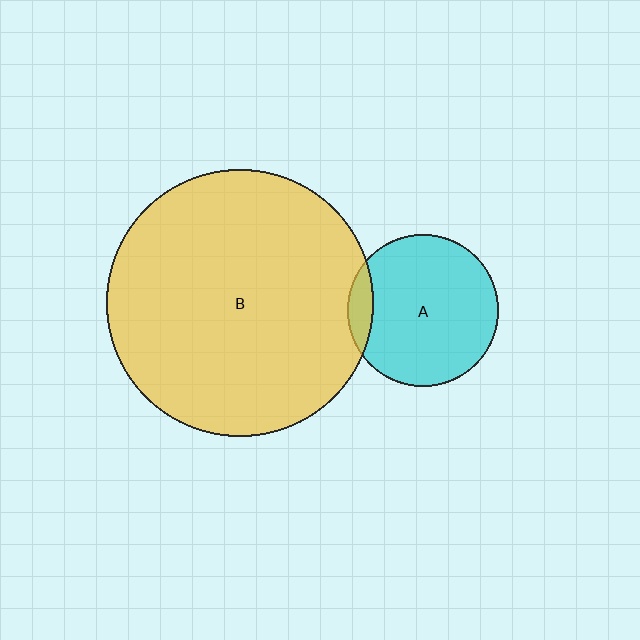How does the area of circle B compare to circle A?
Approximately 3.1 times.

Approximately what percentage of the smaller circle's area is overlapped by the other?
Approximately 10%.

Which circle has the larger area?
Circle B (yellow).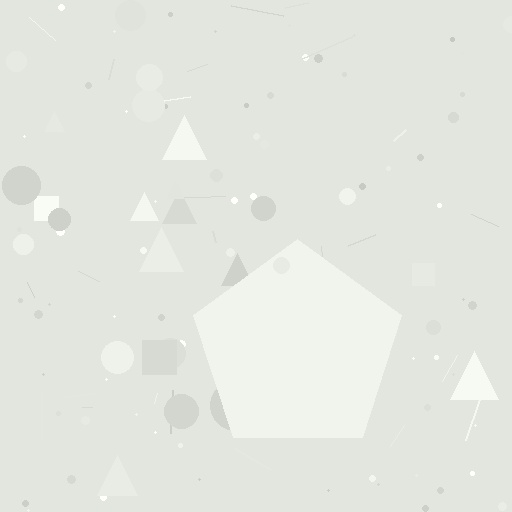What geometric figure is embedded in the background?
A pentagon is embedded in the background.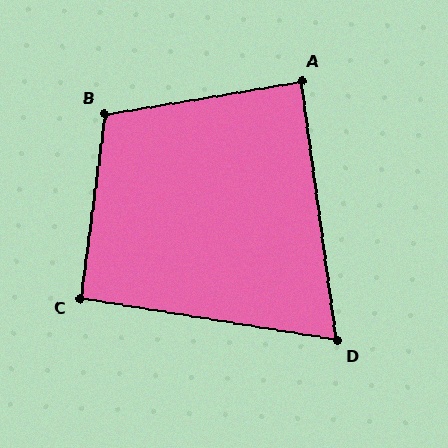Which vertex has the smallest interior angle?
D, at approximately 73 degrees.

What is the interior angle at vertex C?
Approximately 92 degrees (approximately right).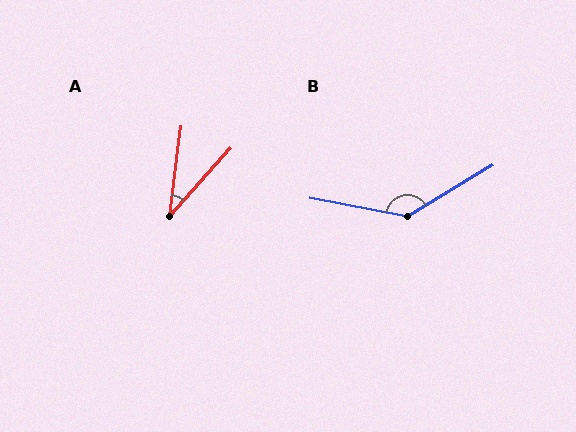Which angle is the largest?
B, at approximately 138 degrees.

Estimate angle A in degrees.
Approximately 35 degrees.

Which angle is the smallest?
A, at approximately 35 degrees.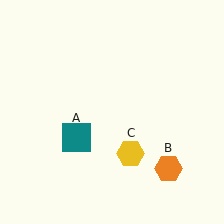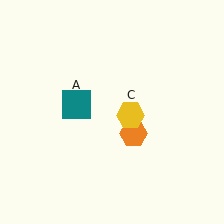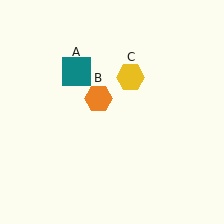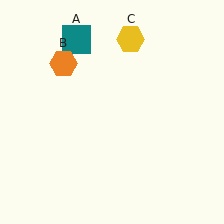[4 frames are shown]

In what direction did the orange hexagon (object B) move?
The orange hexagon (object B) moved up and to the left.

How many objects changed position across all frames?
3 objects changed position: teal square (object A), orange hexagon (object B), yellow hexagon (object C).